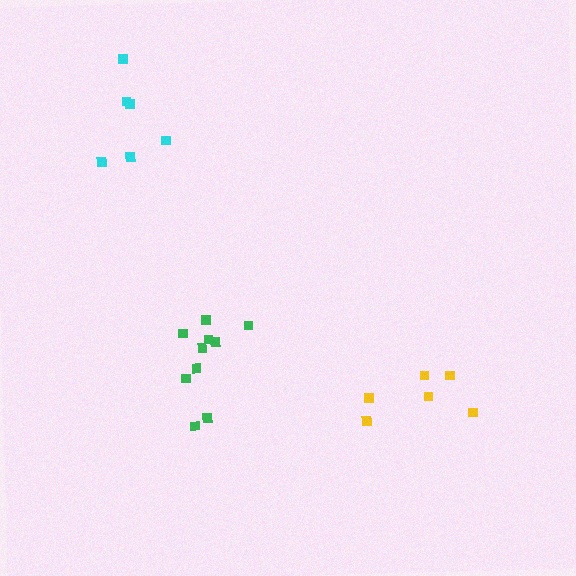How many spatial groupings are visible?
There are 3 spatial groupings.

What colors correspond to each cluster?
The clusters are colored: cyan, green, yellow.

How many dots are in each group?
Group 1: 6 dots, Group 2: 10 dots, Group 3: 6 dots (22 total).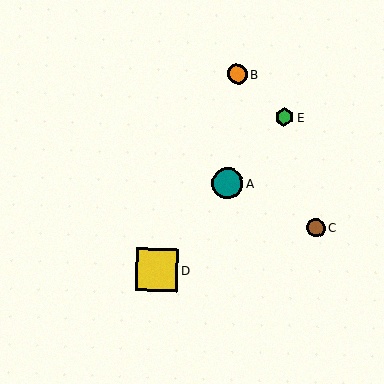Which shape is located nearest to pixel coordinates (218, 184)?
The teal circle (labeled A) at (228, 184) is nearest to that location.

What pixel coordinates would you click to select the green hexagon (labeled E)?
Click at (284, 117) to select the green hexagon E.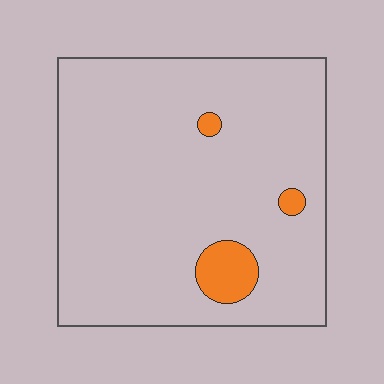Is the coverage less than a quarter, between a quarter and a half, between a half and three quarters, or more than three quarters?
Less than a quarter.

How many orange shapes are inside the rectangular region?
3.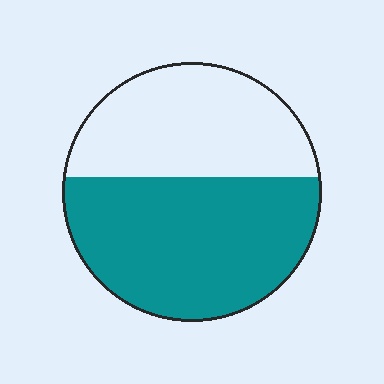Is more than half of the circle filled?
Yes.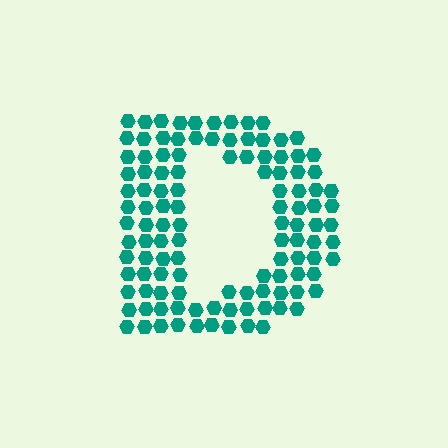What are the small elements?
The small elements are hexagons.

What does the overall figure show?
The overall figure shows the letter D.